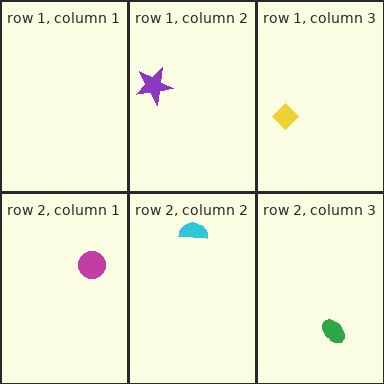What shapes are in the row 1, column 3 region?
The yellow diamond.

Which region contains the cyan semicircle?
The row 2, column 2 region.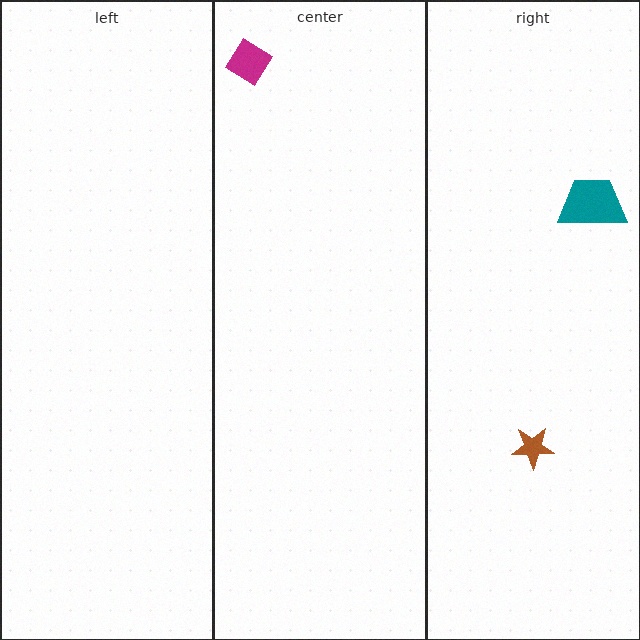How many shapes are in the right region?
2.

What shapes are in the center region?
The magenta diamond.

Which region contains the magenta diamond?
The center region.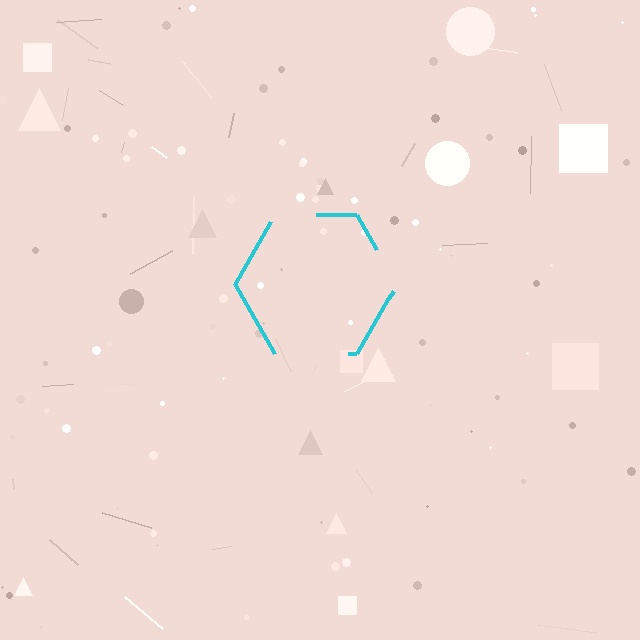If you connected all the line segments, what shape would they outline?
They would outline a hexagon.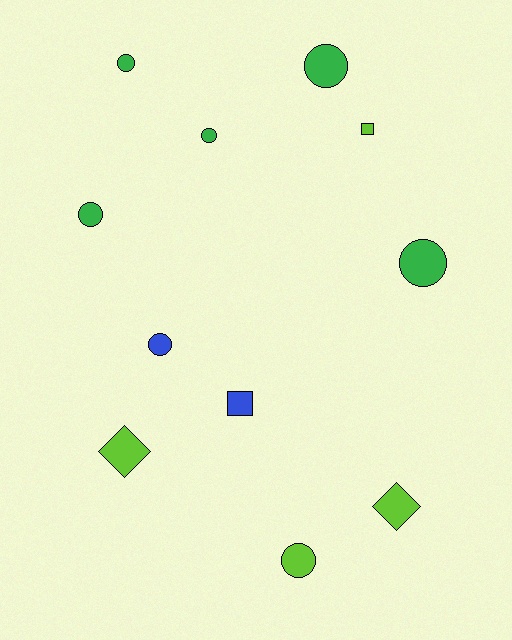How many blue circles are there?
There is 1 blue circle.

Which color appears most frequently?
Green, with 5 objects.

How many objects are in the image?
There are 11 objects.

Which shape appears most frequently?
Circle, with 7 objects.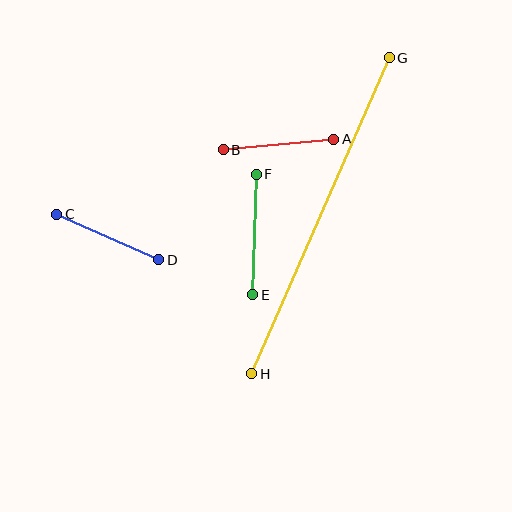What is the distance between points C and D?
The distance is approximately 112 pixels.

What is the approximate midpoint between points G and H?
The midpoint is at approximately (321, 216) pixels.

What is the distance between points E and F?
The distance is approximately 121 pixels.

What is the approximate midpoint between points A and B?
The midpoint is at approximately (278, 144) pixels.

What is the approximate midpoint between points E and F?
The midpoint is at approximately (254, 234) pixels.